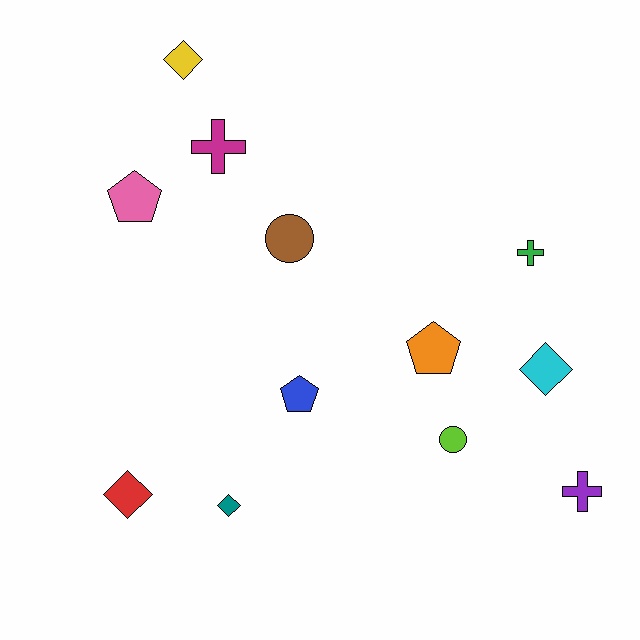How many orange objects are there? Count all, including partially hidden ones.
There is 1 orange object.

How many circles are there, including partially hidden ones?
There are 2 circles.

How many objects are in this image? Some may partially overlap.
There are 12 objects.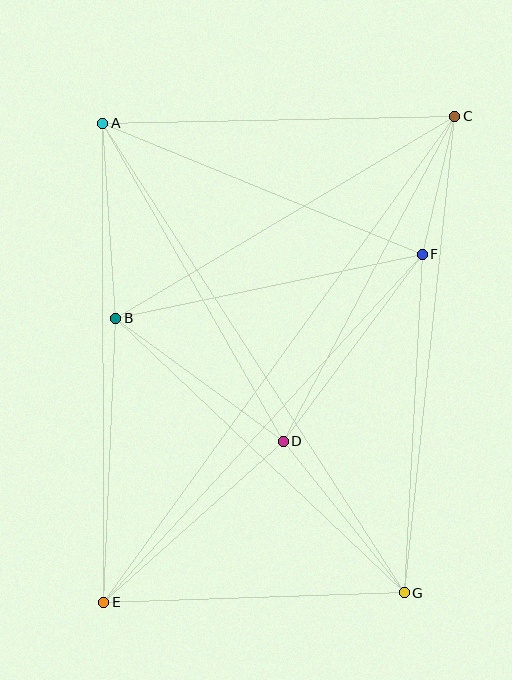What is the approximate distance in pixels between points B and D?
The distance between B and D is approximately 208 pixels.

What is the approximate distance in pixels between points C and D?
The distance between C and D is approximately 367 pixels.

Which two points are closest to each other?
Points C and F are closest to each other.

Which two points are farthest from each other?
Points C and E are farthest from each other.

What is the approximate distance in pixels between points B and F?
The distance between B and F is approximately 313 pixels.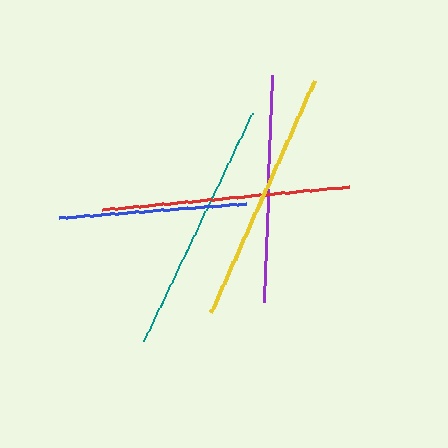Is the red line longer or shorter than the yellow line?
The yellow line is longer than the red line.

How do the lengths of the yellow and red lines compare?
The yellow and red lines are approximately the same length.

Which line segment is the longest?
The yellow line is the longest at approximately 254 pixels.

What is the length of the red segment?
The red segment is approximately 247 pixels long.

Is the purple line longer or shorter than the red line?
The red line is longer than the purple line.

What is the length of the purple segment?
The purple segment is approximately 228 pixels long.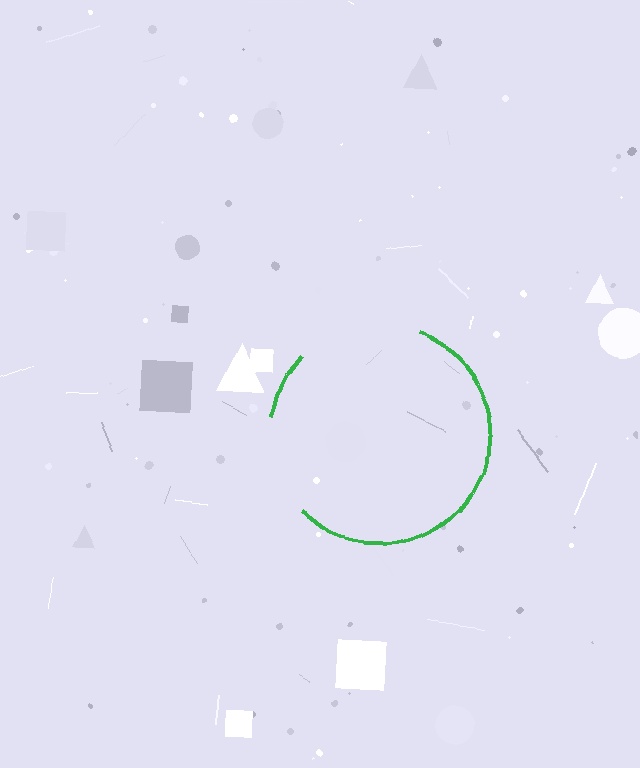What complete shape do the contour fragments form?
The contour fragments form a circle.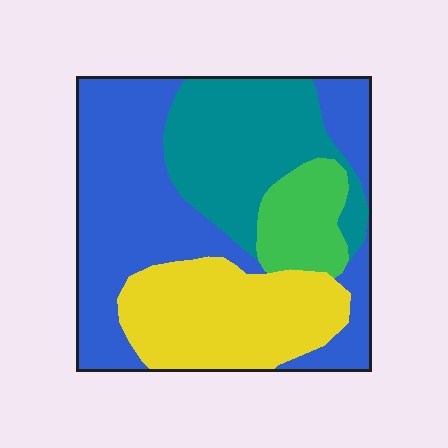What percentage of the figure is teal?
Teal covers roughly 25% of the figure.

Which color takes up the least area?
Green, at roughly 10%.